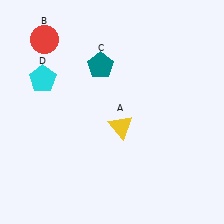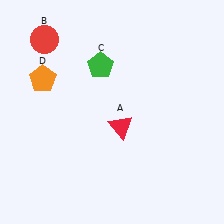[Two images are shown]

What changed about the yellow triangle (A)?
In Image 1, A is yellow. In Image 2, it changed to red.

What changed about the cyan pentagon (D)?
In Image 1, D is cyan. In Image 2, it changed to orange.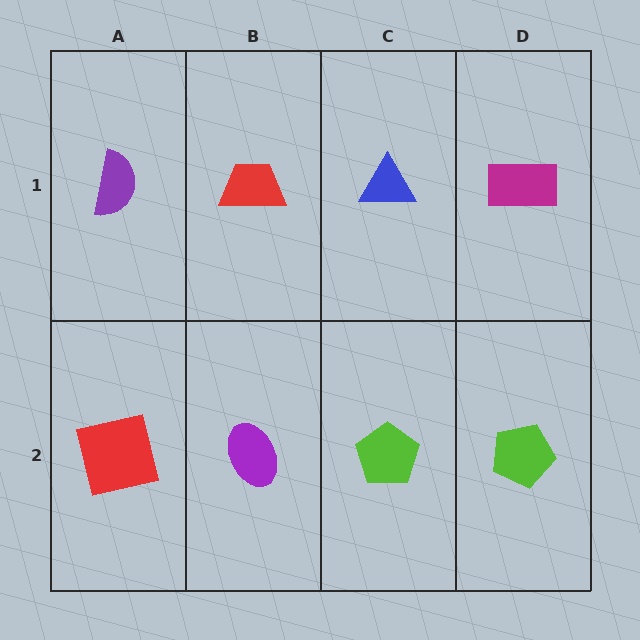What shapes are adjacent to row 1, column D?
A lime pentagon (row 2, column D), a blue triangle (row 1, column C).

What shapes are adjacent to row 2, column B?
A red trapezoid (row 1, column B), a red square (row 2, column A), a lime pentagon (row 2, column C).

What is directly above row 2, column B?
A red trapezoid.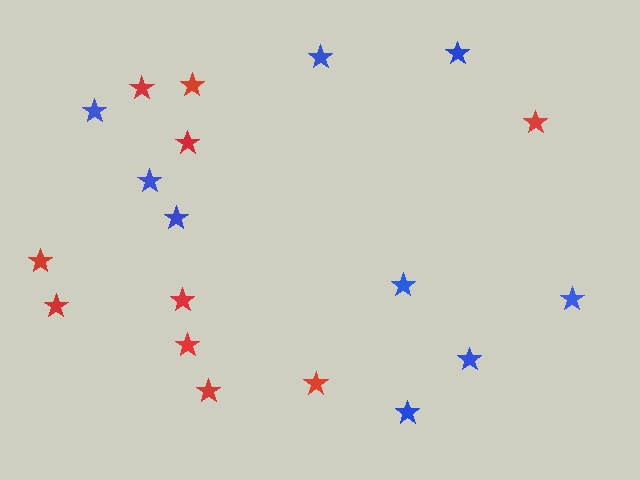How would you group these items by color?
There are 2 groups: one group of red stars (10) and one group of blue stars (9).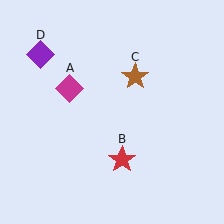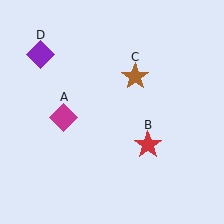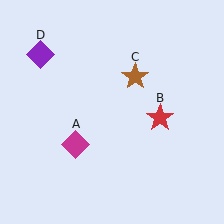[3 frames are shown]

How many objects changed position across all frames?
2 objects changed position: magenta diamond (object A), red star (object B).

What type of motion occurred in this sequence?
The magenta diamond (object A), red star (object B) rotated counterclockwise around the center of the scene.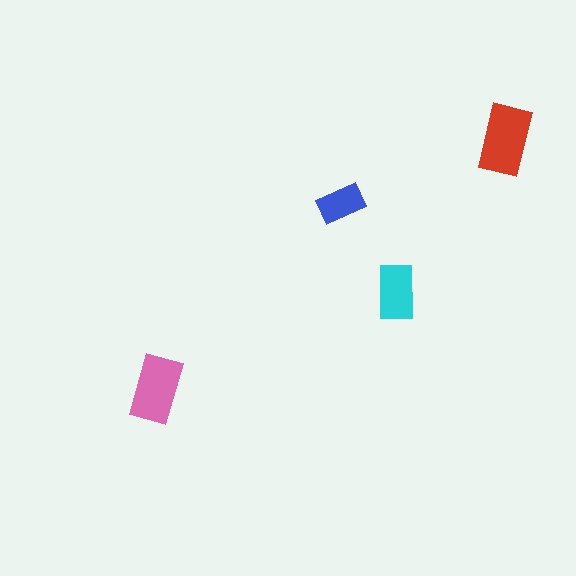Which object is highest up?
The red rectangle is topmost.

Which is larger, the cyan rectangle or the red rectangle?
The red one.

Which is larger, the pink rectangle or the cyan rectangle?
The pink one.